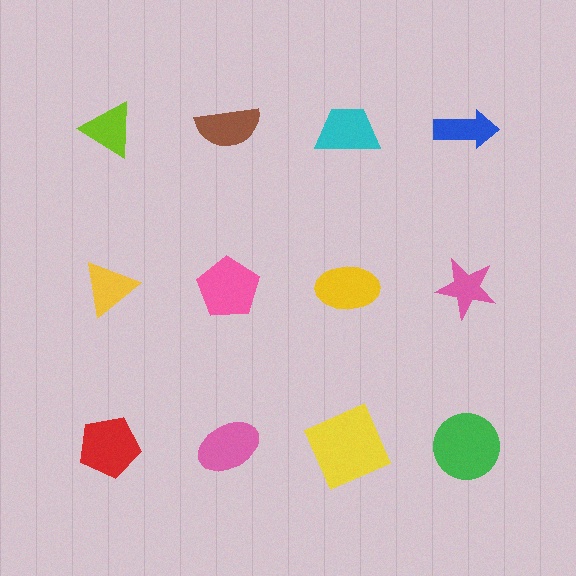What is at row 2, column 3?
A yellow ellipse.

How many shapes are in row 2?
4 shapes.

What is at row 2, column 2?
A pink pentagon.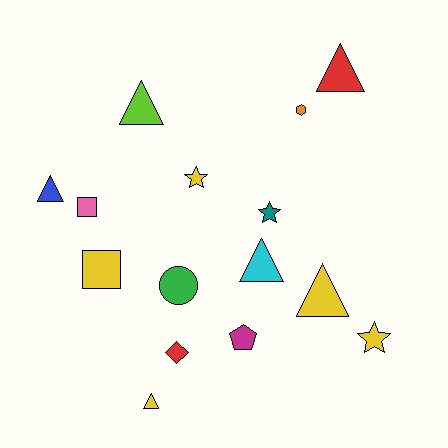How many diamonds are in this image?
There is 1 diamond.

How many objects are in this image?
There are 15 objects.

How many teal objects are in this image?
There is 1 teal object.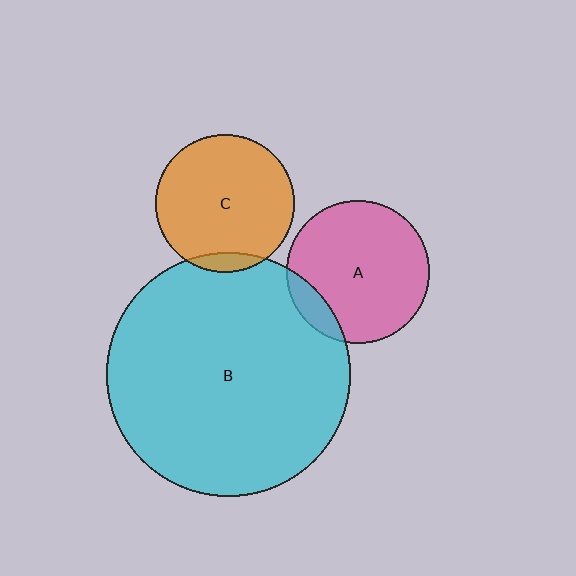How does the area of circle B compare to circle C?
Approximately 3.1 times.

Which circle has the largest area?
Circle B (cyan).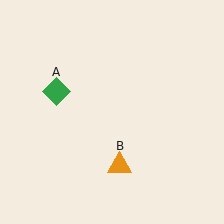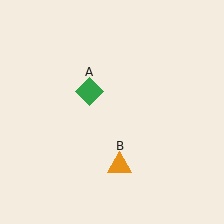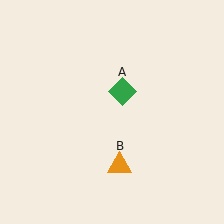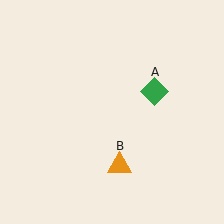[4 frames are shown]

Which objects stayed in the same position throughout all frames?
Orange triangle (object B) remained stationary.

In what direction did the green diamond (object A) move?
The green diamond (object A) moved right.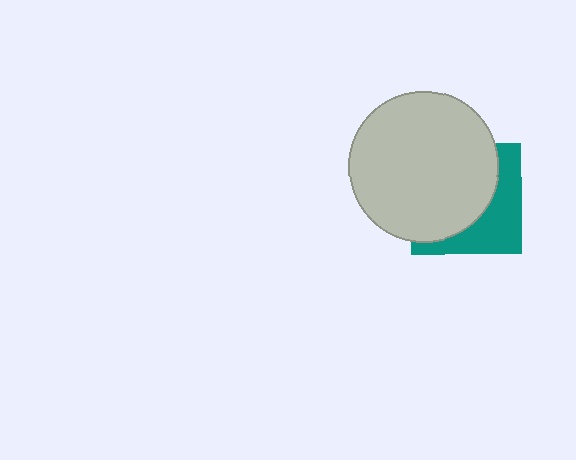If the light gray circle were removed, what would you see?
You would see the complete teal square.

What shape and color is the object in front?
The object in front is a light gray circle.